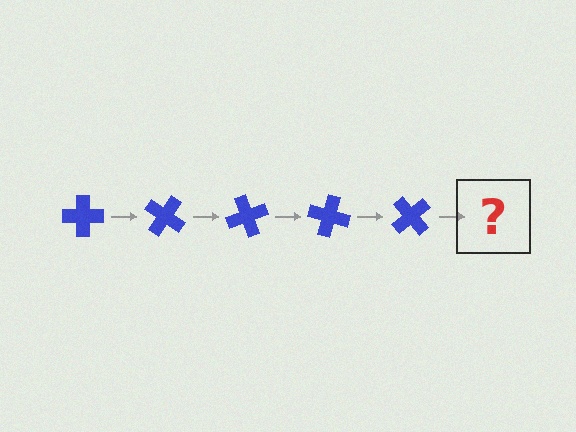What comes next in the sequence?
The next element should be a blue cross rotated 175 degrees.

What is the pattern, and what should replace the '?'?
The pattern is that the cross rotates 35 degrees each step. The '?' should be a blue cross rotated 175 degrees.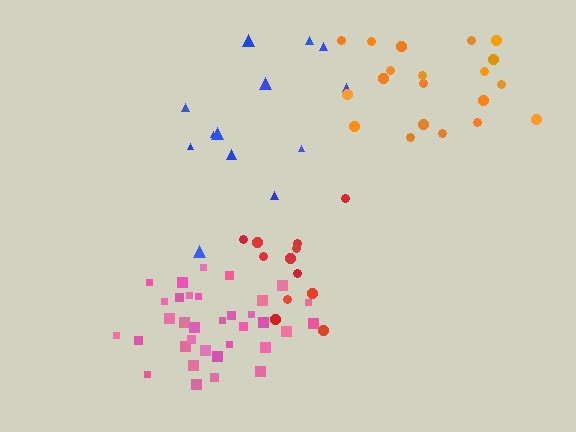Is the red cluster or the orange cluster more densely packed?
Red.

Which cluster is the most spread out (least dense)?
Blue.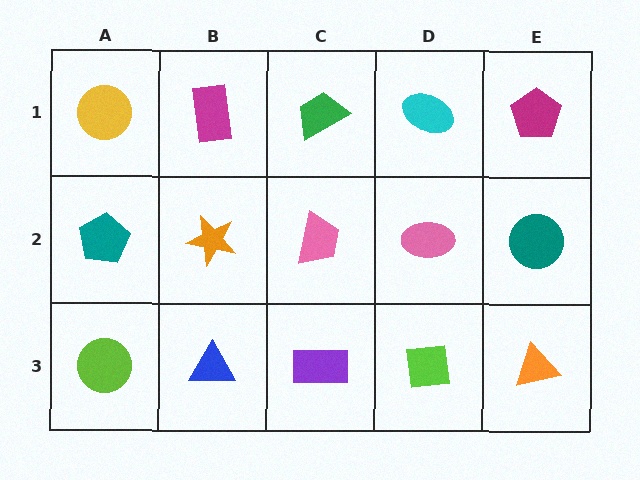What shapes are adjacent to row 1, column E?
A teal circle (row 2, column E), a cyan ellipse (row 1, column D).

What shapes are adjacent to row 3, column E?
A teal circle (row 2, column E), a lime square (row 3, column D).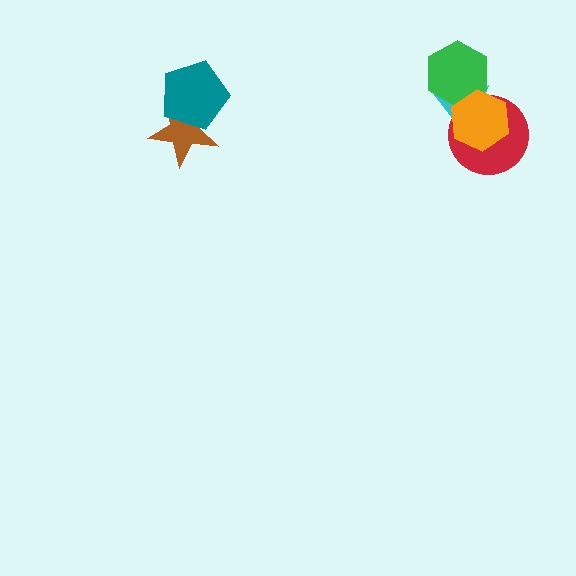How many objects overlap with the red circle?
2 objects overlap with the red circle.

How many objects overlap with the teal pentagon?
1 object overlaps with the teal pentagon.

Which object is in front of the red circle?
The orange hexagon is in front of the red circle.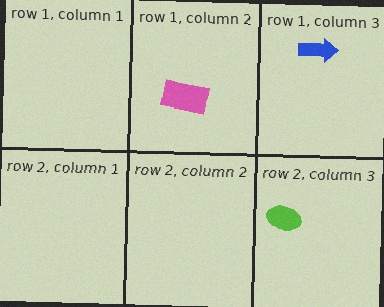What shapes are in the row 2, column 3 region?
The lime ellipse.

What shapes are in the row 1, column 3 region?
The blue arrow.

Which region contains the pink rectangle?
The row 1, column 2 region.